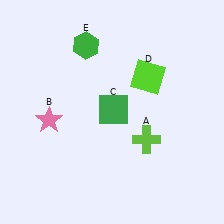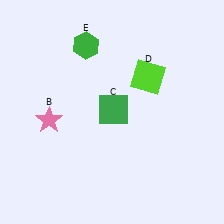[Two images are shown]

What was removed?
The lime cross (A) was removed in Image 2.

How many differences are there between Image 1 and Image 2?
There is 1 difference between the two images.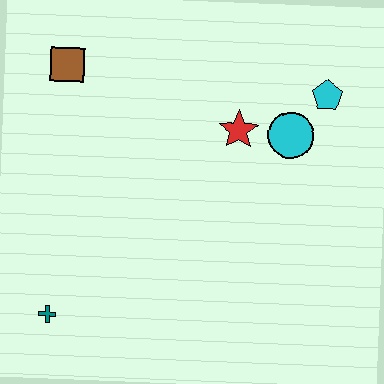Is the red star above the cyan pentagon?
No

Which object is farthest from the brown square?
The cyan pentagon is farthest from the brown square.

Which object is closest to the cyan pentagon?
The cyan circle is closest to the cyan pentagon.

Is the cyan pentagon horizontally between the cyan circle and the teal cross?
No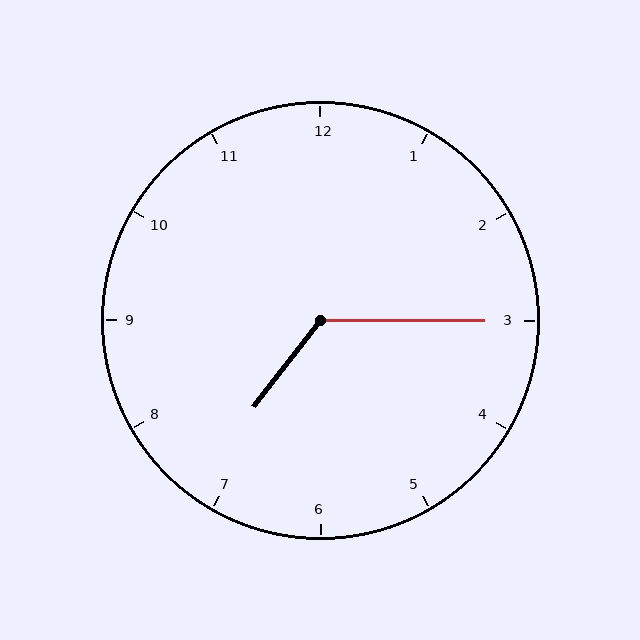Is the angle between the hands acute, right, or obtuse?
It is obtuse.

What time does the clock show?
7:15.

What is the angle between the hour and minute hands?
Approximately 128 degrees.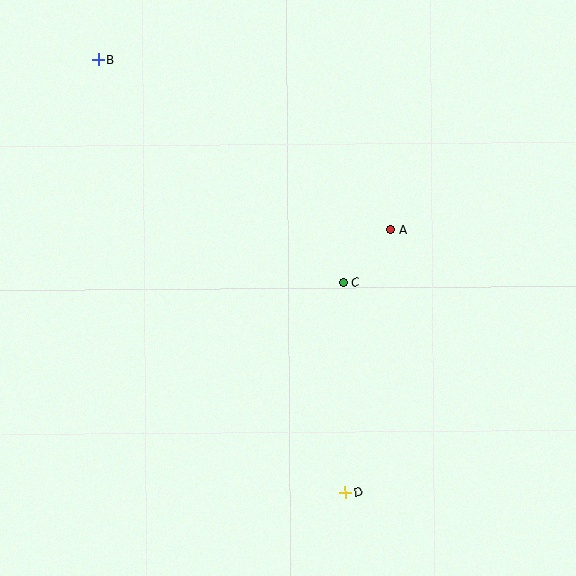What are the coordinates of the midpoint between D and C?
The midpoint between D and C is at (344, 387).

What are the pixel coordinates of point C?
Point C is at (343, 283).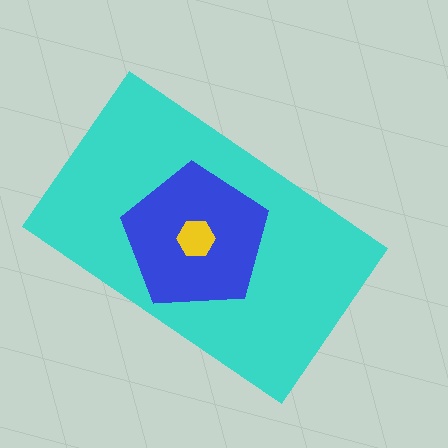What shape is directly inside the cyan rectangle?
The blue pentagon.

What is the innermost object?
The yellow hexagon.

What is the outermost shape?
The cyan rectangle.